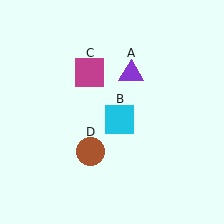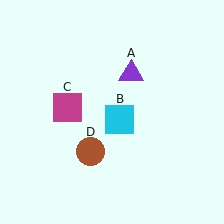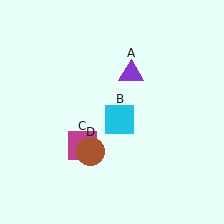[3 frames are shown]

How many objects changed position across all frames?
1 object changed position: magenta square (object C).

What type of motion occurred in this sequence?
The magenta square (object C) rotated counterclockwise around the center of the scene.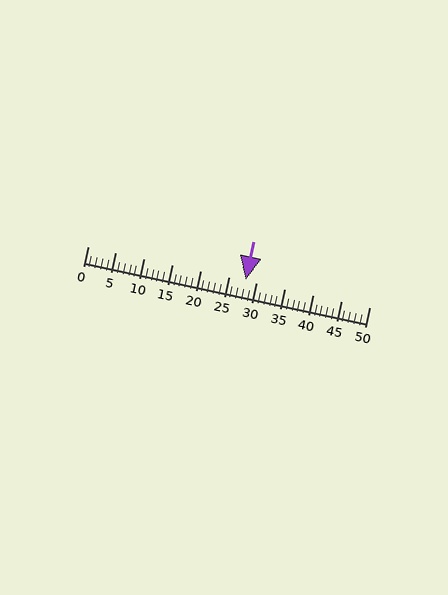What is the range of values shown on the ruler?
The ruler shows values from 0 to 50.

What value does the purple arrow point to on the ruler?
The purple arrow points to approximately 28.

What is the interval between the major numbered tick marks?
The major tick marks are spaced 5 units apart.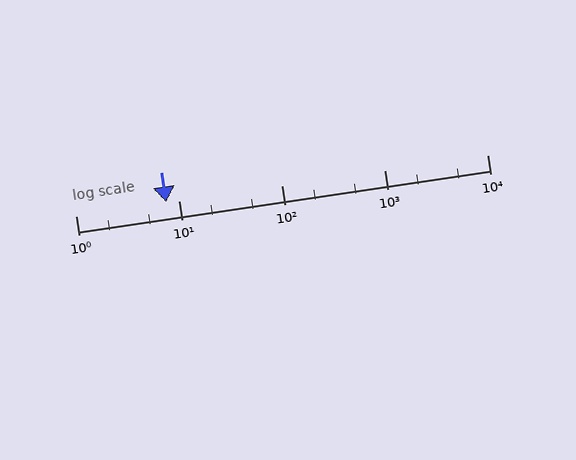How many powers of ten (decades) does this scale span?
The scale spans 4 decades, from 1 to 10000.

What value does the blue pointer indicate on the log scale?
The pointer indicates approximately 7.6.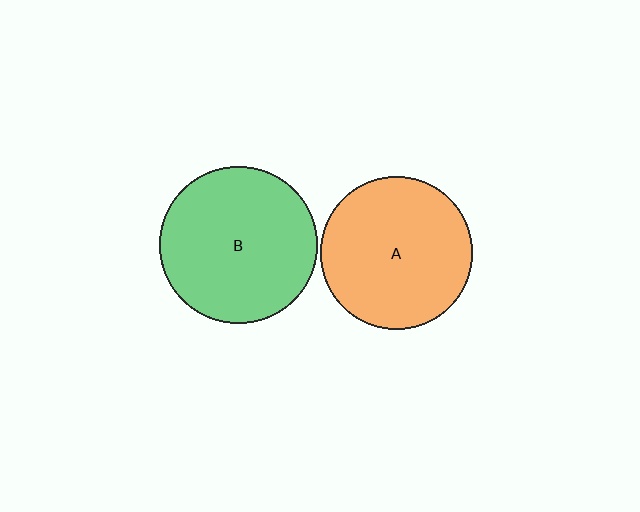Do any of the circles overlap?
No, none of the circles overlap.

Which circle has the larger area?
Circle B (green).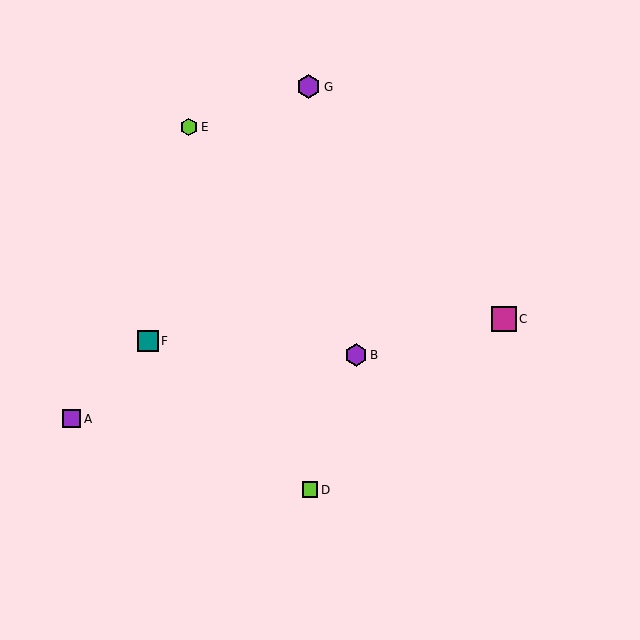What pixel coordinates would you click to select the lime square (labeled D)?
Click at (310, 490) to select the lime square D.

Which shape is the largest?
The magenta square (labeled C) is the largest.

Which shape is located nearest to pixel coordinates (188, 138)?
The lime hexagon (labeled E) at (189, 127) is nearest to that location.